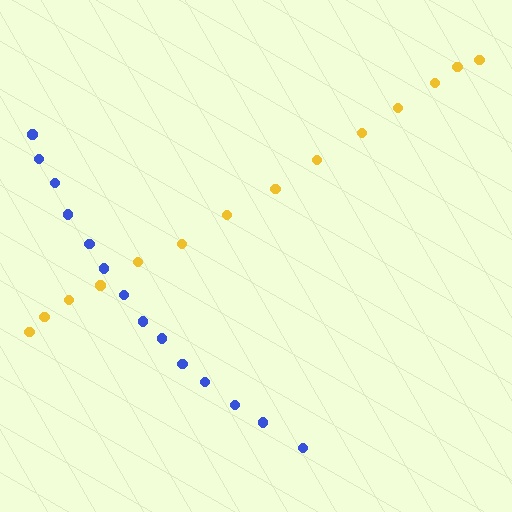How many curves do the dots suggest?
There are 2 distinct paths.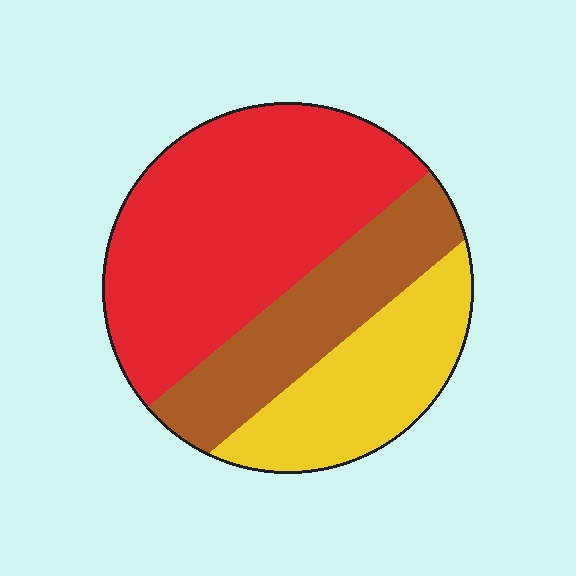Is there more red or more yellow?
Red.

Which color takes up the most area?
Red, at roughly 50%.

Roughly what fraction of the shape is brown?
Brown covers roughly 25% of the shape.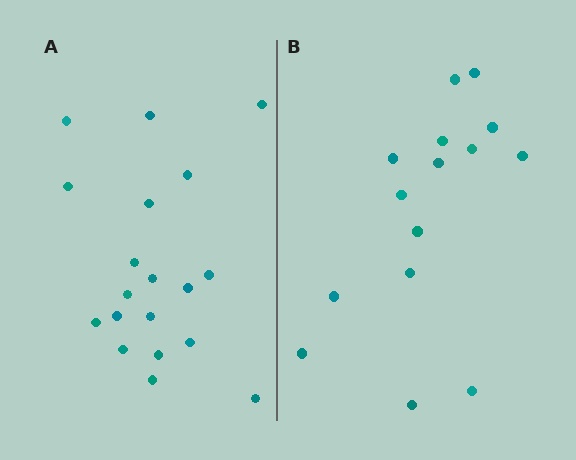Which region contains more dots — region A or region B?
Region A (the left region) has more dots.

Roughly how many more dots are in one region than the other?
Region A has about 4 more dots than region B.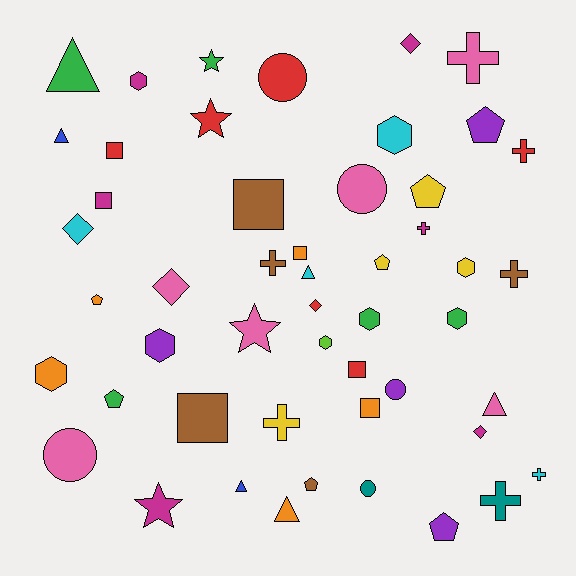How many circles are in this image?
There are 5 circles.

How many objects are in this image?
There are 50 objects.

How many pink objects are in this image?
There are 6 pink objects.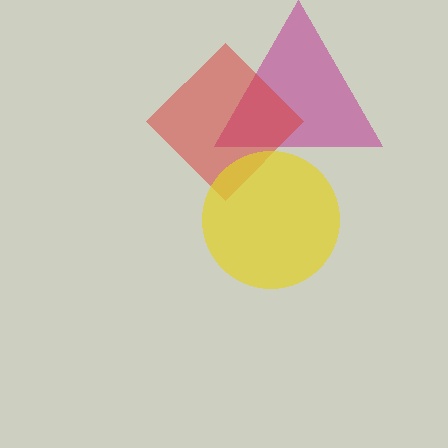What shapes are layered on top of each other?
The layered shapes are: a magenta triangle, a red diamond, a yellow circle.